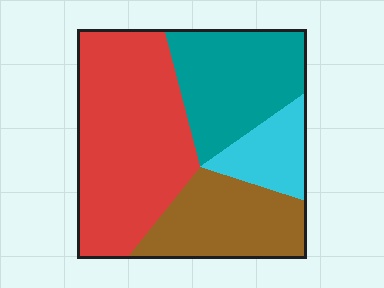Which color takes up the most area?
Red, at roughly 40%.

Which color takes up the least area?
Cyan, at roughly 10%.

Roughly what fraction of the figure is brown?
Brown covers about 20% of the figure.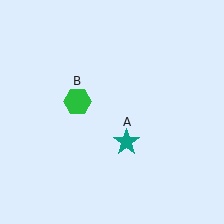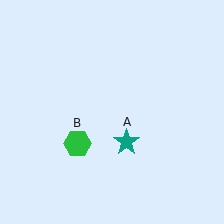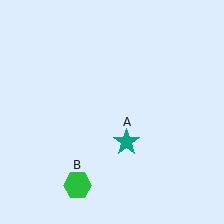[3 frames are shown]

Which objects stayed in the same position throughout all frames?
Teal star (object A) remained stationary.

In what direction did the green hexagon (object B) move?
The green hexagon (object B) moved down.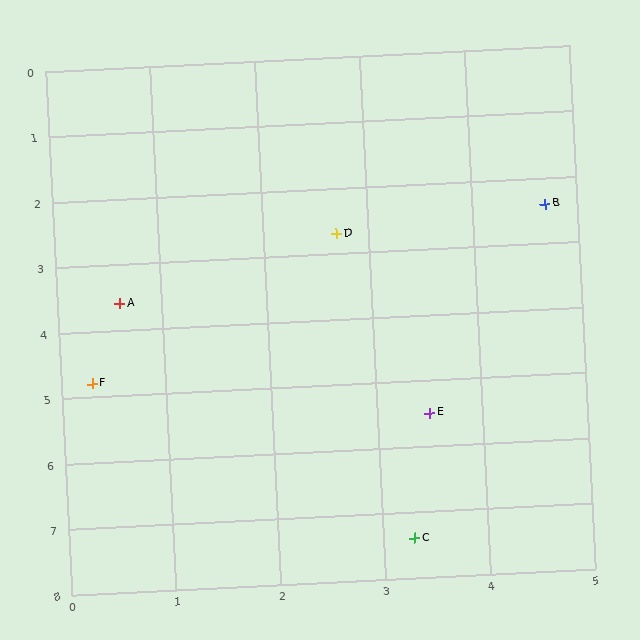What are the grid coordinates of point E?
Point E is at approximately (3.5, 5.5).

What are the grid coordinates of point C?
Point C is at approximately (3.3, 7.4).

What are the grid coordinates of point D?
Point D is at approximately (2.7, 2.7).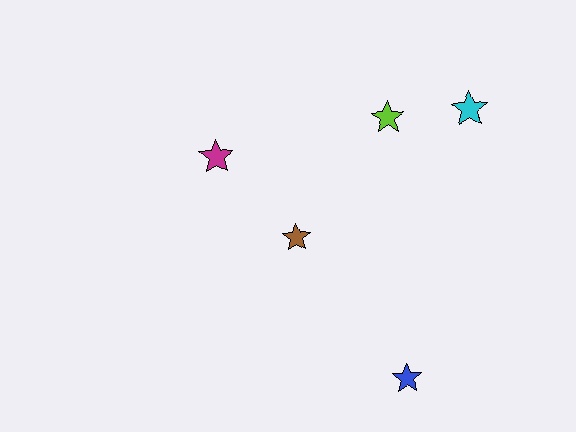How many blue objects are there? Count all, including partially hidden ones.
There is 1 blue object.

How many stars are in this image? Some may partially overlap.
There are 5 stars.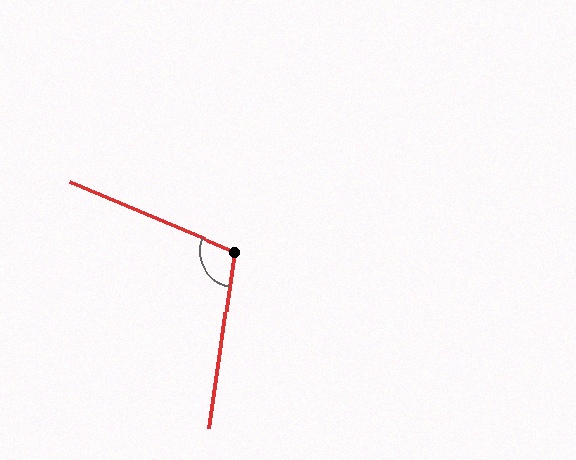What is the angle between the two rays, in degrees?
Approximately 105 degrees.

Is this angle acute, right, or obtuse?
It is obtuse.